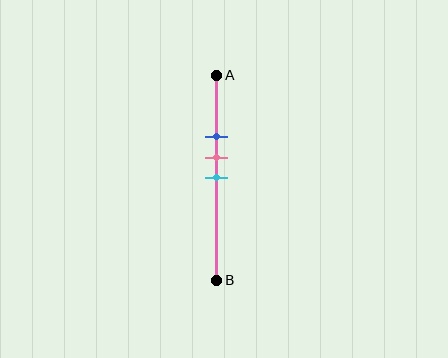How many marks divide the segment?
There are 3 marks dividing the segment.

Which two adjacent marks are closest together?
The pink and cyan marks are the closest adjacent pair.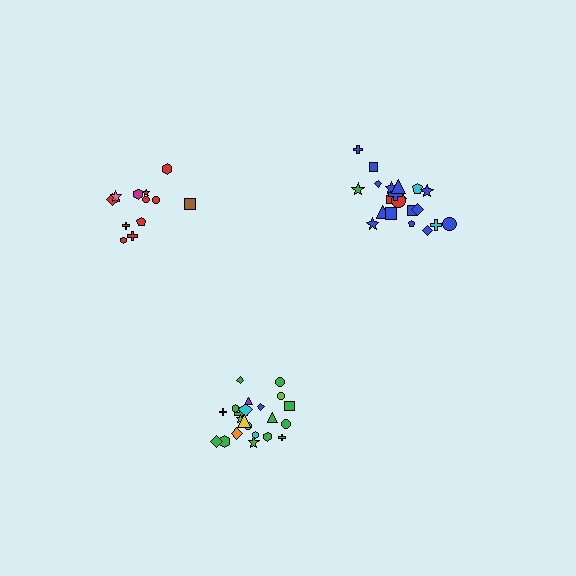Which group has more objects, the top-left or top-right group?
The top-right group.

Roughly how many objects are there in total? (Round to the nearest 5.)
Roughly 55 objects in total.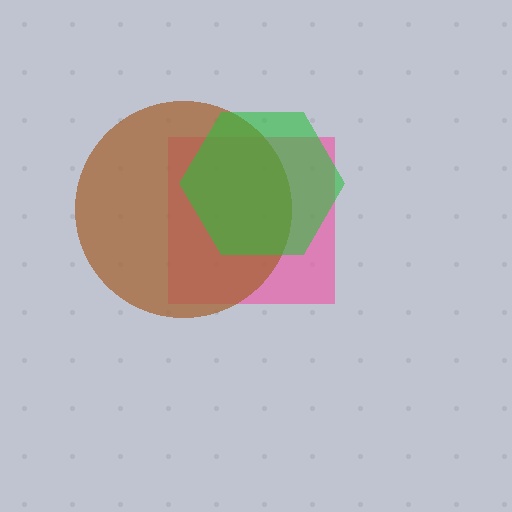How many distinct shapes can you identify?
There are 3 distinct shapes: a pink square, a brown circle, a green hexagon.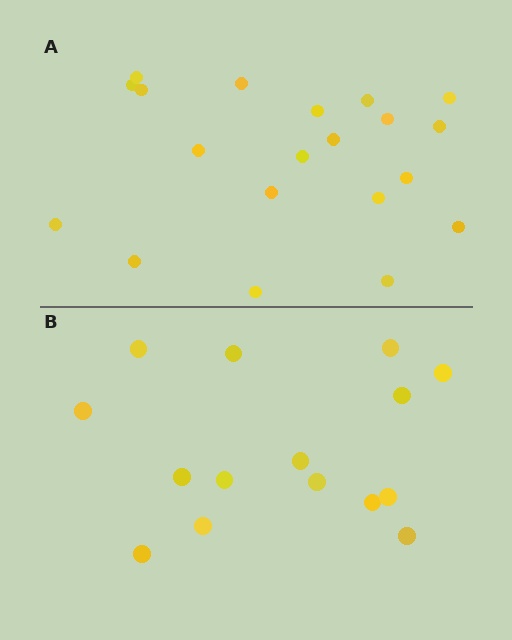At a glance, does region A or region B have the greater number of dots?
Region A (the top region) has more dots.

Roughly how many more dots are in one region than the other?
Region A has about 5 more dots than region B.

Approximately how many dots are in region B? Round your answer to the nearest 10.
About 20 dots. (The exact count is 15, which rounds to 20.)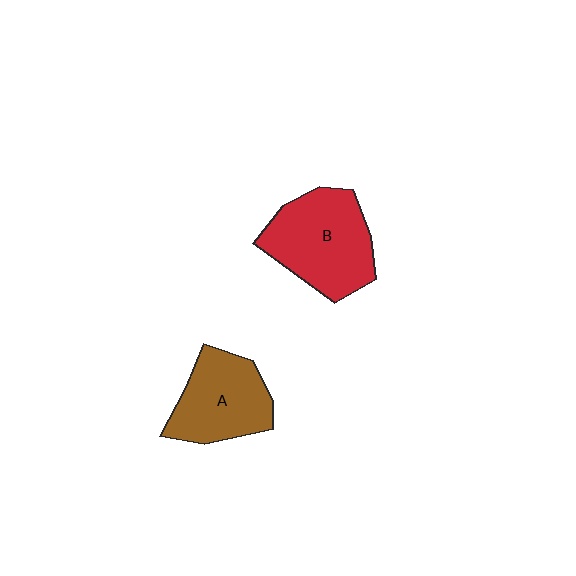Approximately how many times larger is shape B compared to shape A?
Approximately 1.2 times.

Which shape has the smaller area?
Shape A (brown).